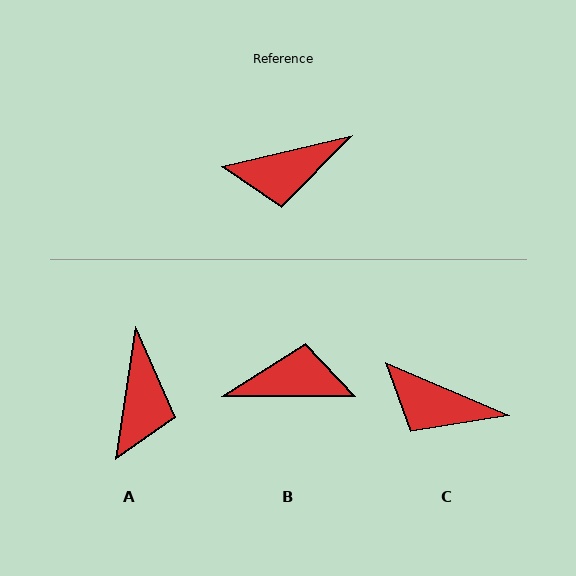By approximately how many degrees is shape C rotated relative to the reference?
Approximately 36 degrees clockwise.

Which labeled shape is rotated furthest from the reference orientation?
B, about 167 degrees away.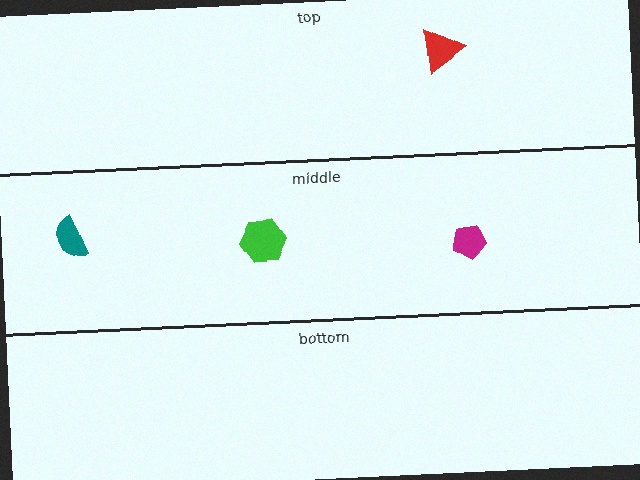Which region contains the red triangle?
The top region.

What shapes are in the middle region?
The magenta pentagon, the green hexagon, the teal semicircle.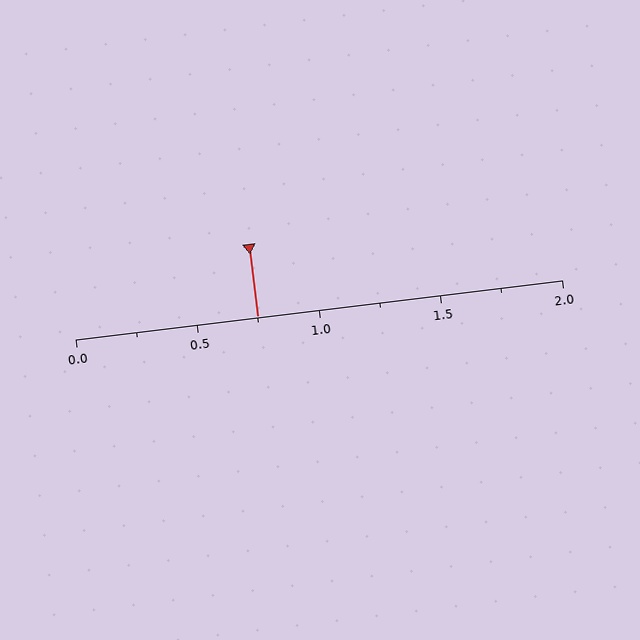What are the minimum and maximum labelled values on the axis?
The axis runs from 0.0 to 2.0.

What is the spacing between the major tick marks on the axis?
The major ticks are spaced 0.5 apart.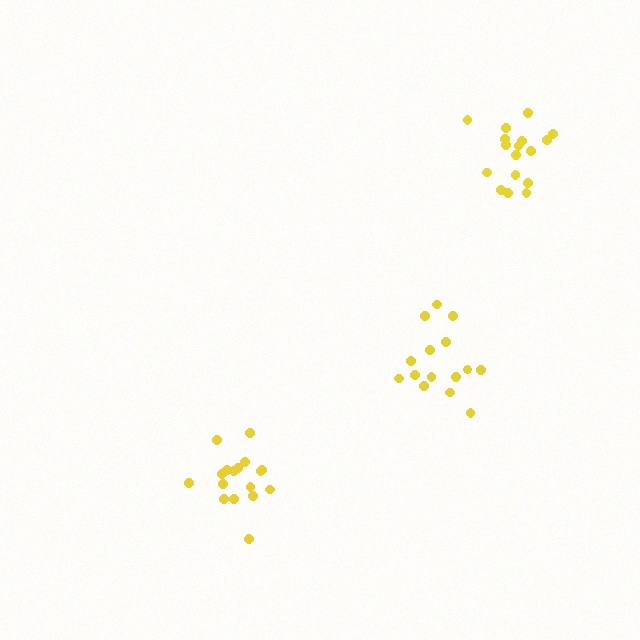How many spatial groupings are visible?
There are 3 spatial groupings.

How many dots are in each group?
Group 1: 17 dots, Group 2: 17 dots, Group 3: 15 dots (49 total).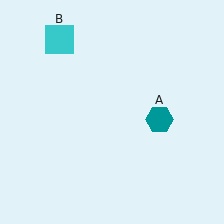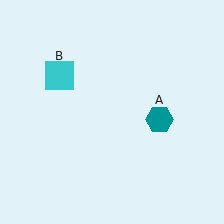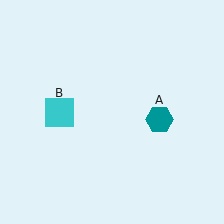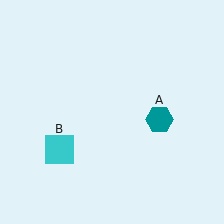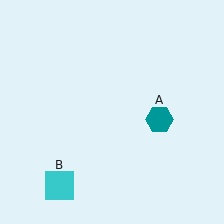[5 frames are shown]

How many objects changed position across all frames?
1 object changed position: cyan square (object B).